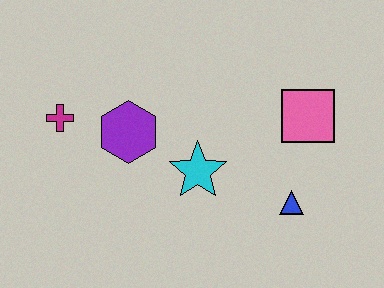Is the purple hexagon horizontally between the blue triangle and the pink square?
No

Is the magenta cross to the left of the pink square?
Yes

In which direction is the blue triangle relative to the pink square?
The blue triangle is below the pink square.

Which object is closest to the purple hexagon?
The magenta cross is closest to the purple hexagon.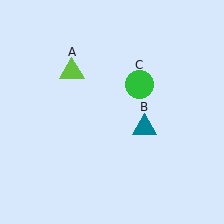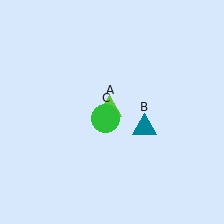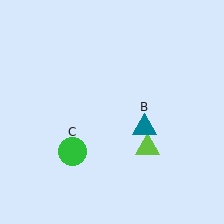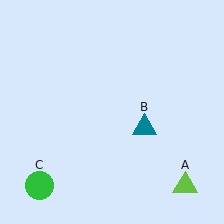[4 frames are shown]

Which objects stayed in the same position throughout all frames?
Teal triangle (object B) remained stationary.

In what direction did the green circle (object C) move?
The green circle (object C) moved down and to the left.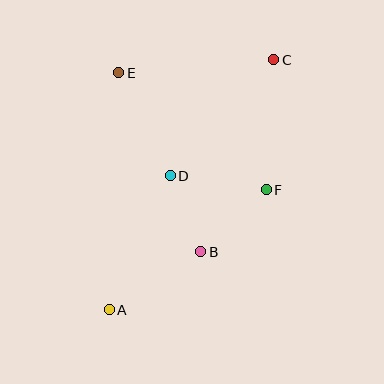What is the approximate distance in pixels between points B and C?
The distance between B and C is approximately 205 pixels.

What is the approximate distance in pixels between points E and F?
The distance between E and F is approximately 188 pixels.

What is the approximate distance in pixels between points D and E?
The distance between D and E is approximately 115 pixels.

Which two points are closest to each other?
Points B and D are closest to each other.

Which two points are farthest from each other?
Points A and C are farthest from each other.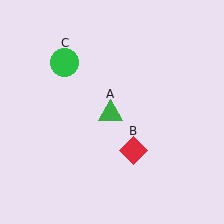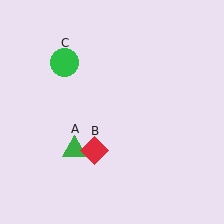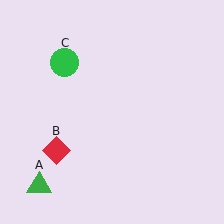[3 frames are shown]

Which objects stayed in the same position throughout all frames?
Green circle (object C) remained stationary.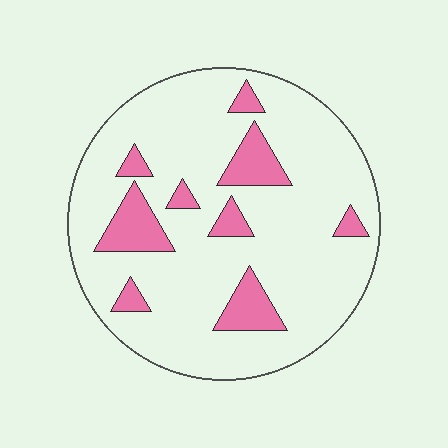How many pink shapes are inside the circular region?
9.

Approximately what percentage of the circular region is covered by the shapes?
Approximately 15%.